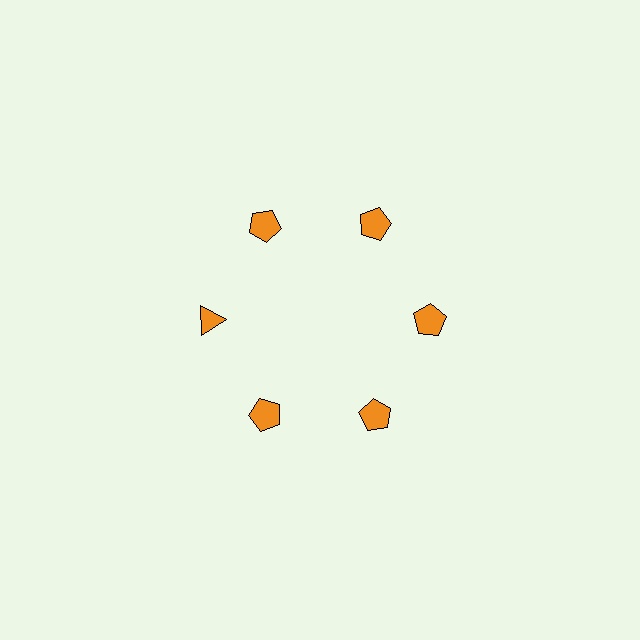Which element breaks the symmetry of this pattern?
The orange triangle at roughly the 9 o'clock position breaks the symmetry. All other shapes are orange pentagons.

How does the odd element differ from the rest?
It has a different shape: triangle instead of pentagon.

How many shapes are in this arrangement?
There are 6 shapes arranged in a ring pattern.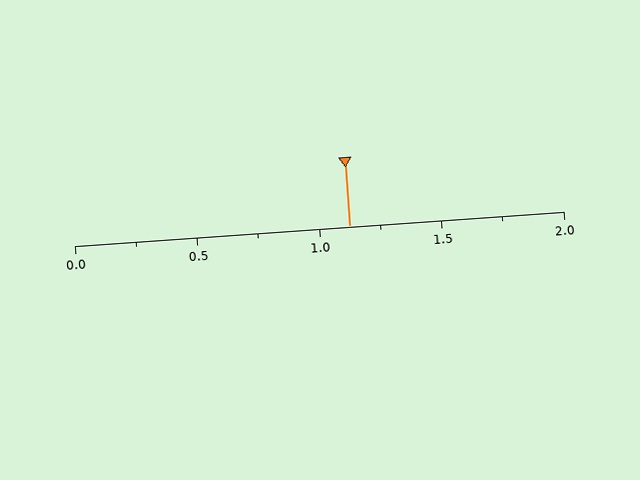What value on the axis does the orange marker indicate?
The marker indicates approximately 1.12.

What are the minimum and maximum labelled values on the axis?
The axis runs from 0.0 to 2.0.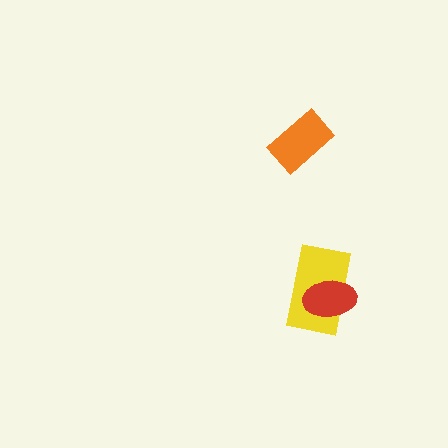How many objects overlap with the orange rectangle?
0 objects overlap with the orange rectangle.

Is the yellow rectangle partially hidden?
Yes, it is partially covered by another shape.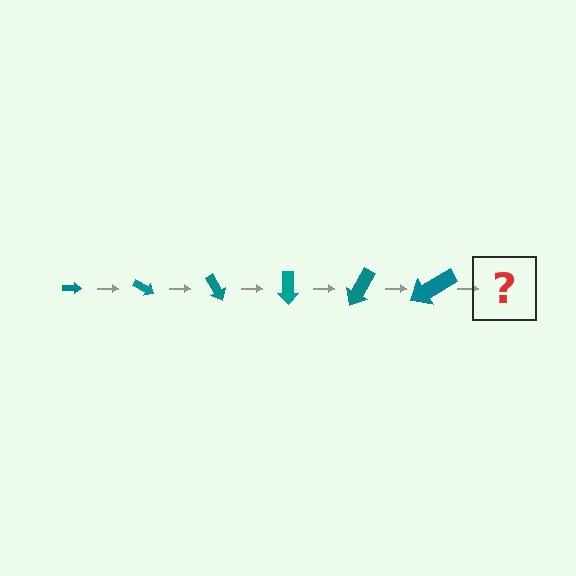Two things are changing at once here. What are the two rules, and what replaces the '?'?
The two rules are that the arrow grows larger each step and it rotates 30 degrees each step. The '?' should be an arrow, larger than the previous one and rotated 180 degrees from the start.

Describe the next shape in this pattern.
It should be an arrow, larger than the previous one and rotated 180 degrees from the start.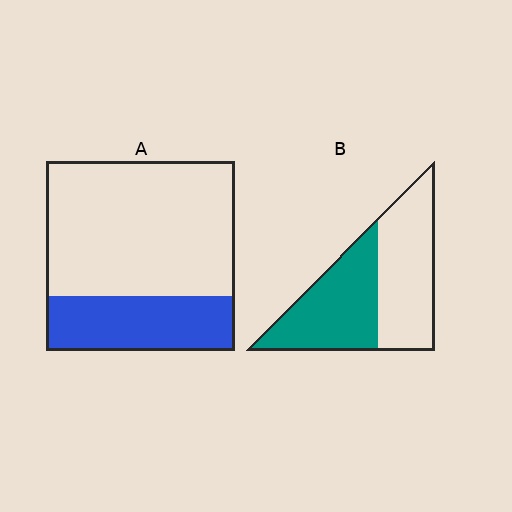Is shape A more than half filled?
No.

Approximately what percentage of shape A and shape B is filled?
A is approximately 30% and B is approximately 50%.